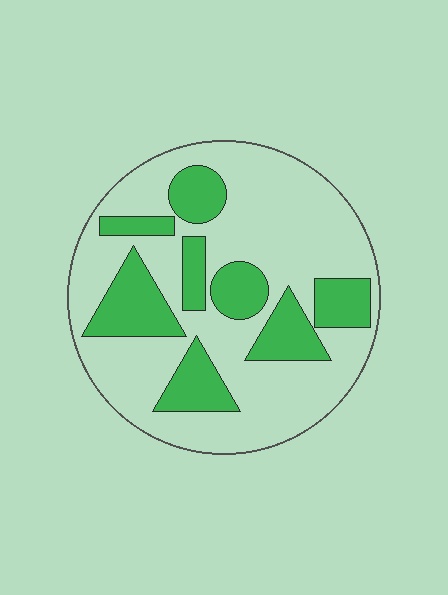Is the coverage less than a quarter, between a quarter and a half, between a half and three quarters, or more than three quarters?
Between a quarter and a half.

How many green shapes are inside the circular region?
8.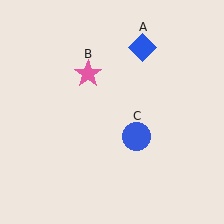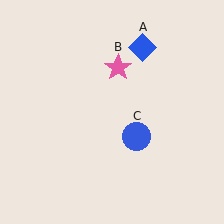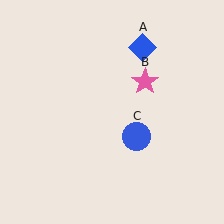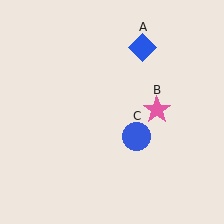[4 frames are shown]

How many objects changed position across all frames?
1 object changed position: pink star (object B).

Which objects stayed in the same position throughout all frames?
Blue diamond (object A) and blue circle (object C) remained stationary.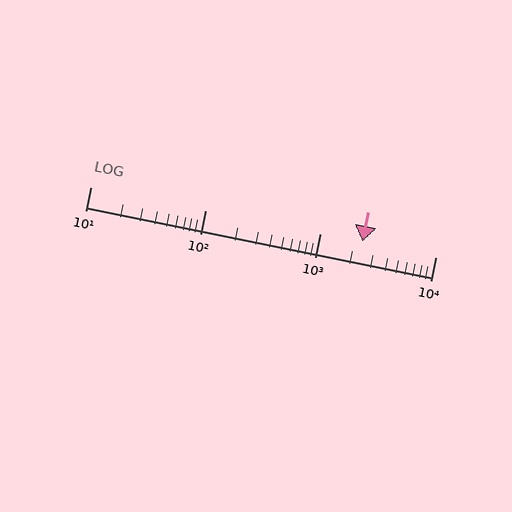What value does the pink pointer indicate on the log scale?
The pointer indicates approximately 2300.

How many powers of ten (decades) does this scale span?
The scale spans 3 decades, from 10 to 10000.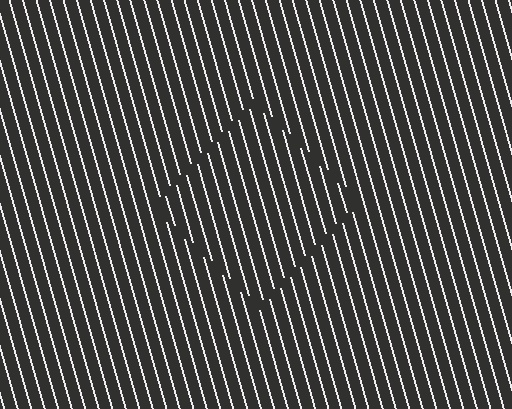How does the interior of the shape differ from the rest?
The interior of the shape contains the same grating, shifted by half a period — the contour is defined by the phase discontinuity where line-ends from the inner and outer gratings abut.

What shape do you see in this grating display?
An illusory square. The interior of the shape contains the same grating, shifted by half a period — the contour is defined by the phase discontinuity where line-ends from the inner and outer gratings abut.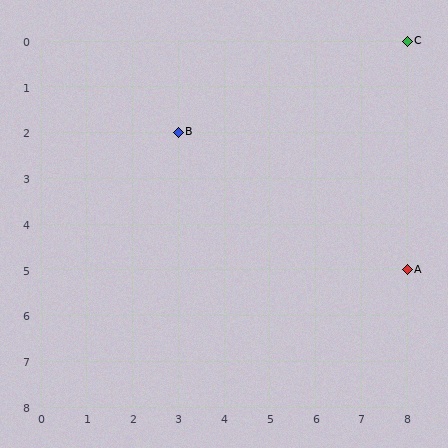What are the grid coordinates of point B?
Point B is at grid coordinates (3, 2).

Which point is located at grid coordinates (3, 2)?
Point B is at (3, 2).